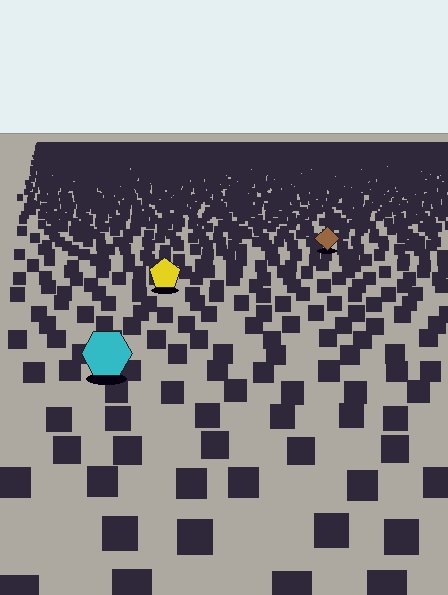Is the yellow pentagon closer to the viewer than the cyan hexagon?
No. The cyan hexagon is closer — you can tell from the texture gradient: the ground texture is coarser near it.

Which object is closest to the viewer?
The cyan hexagon is closest. The texture marks near it are larger and more spread out.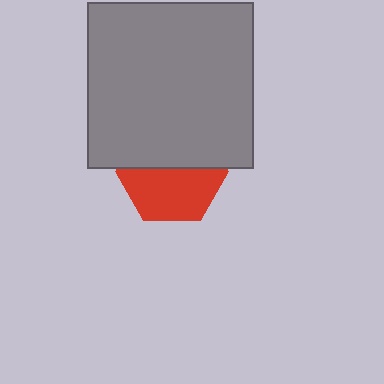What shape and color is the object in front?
The object in front is a gray square.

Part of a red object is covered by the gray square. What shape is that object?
It is a hexagon.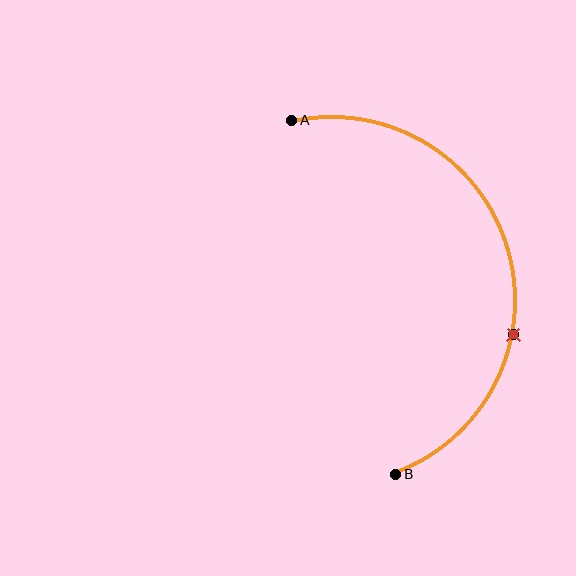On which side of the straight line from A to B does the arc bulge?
The arc bulges to the right of the straight line connecting A and B.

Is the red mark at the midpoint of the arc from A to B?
No. The red mark lies on the arc but is closer to endpoint B. The arc midpoint would be at the point on the curve equidistant along the arc from both A and B.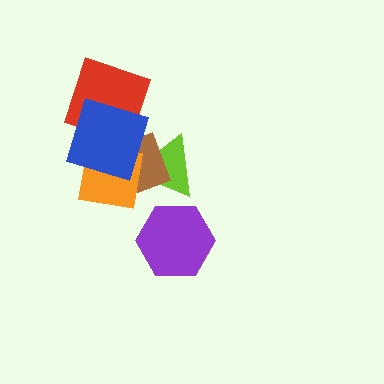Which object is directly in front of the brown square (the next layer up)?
The orange square is directly in front of the brown square.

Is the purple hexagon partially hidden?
No, no other shape covers it.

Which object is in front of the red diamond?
The blue square is in front of the red diamond.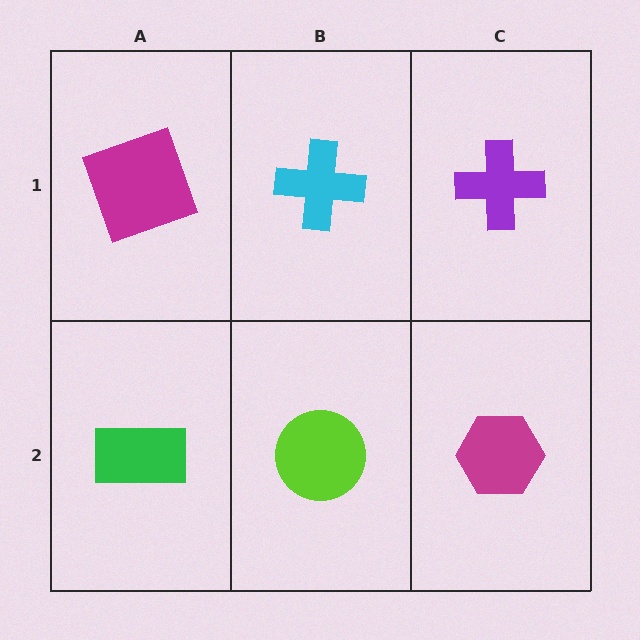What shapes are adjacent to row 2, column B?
A cyan cross (row 1, column B), a green rectangle (row 2, column A), a magenta hexagon (row 2, column C).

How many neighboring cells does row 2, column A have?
2.